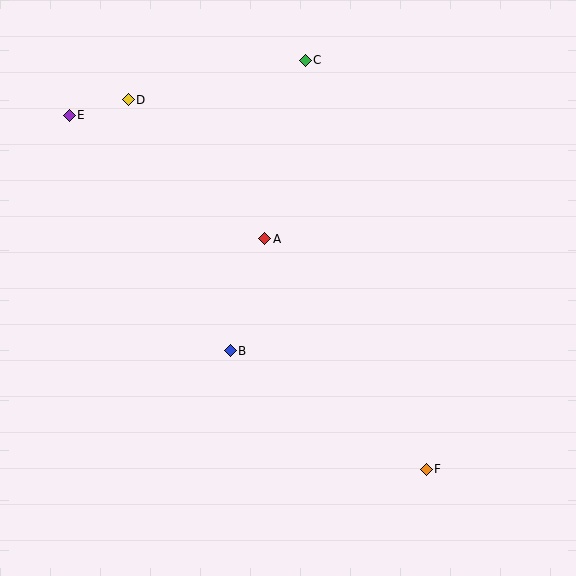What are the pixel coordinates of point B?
Point B is at (230, 351).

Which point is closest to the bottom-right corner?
Point F is closest to the bottom-right corner.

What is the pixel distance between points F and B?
The distance between F and B is 229 pixels.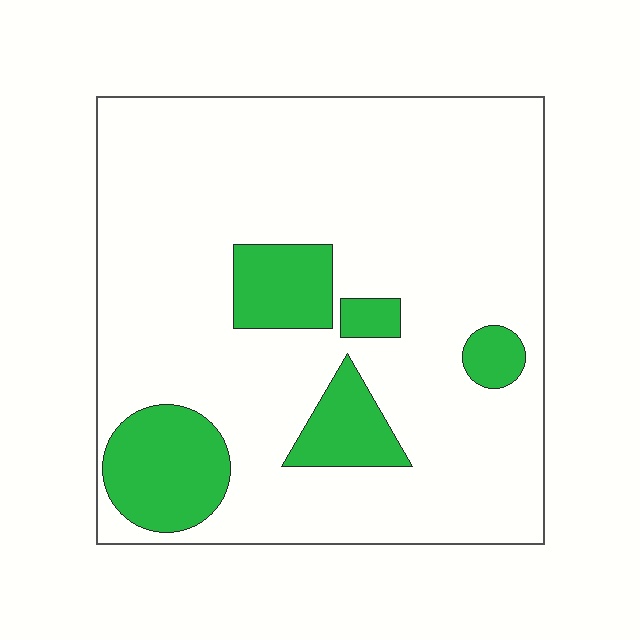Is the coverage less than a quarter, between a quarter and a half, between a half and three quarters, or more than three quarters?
Less than a quarter.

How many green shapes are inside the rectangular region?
5.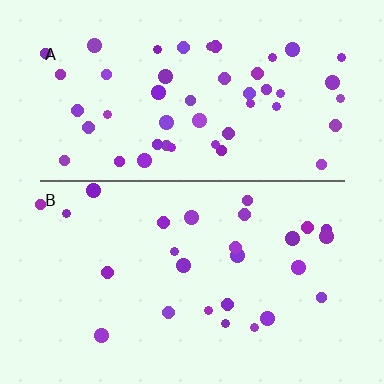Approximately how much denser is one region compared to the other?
Approximately 1.9× — region A over region B.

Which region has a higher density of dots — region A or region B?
A (the top).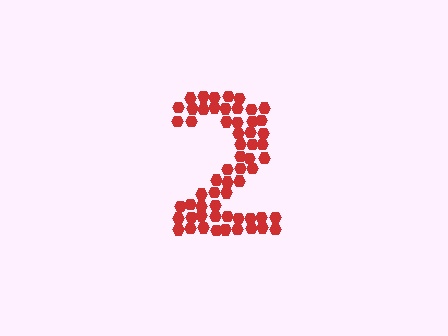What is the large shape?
The large shape is the digit 2.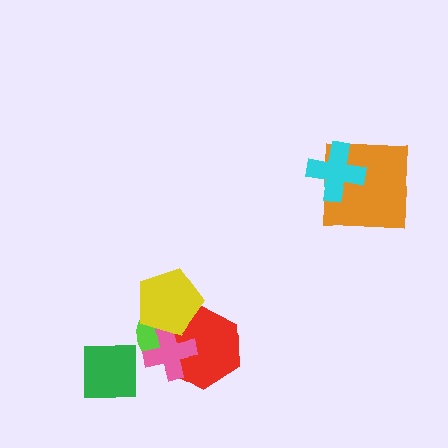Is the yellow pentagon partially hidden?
No, no other shape covers it.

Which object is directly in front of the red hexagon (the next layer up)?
The pink cross is directly in front of the red hexagon.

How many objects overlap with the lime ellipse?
3 objects overlap with the lime ellipse.